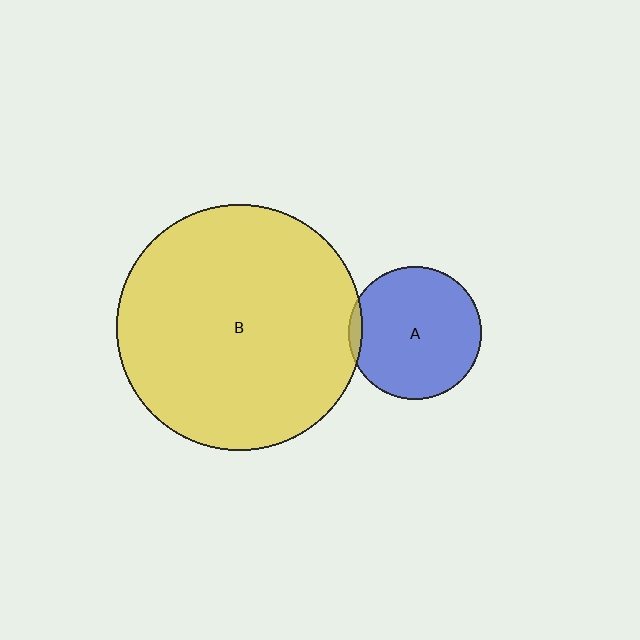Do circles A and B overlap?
Yes.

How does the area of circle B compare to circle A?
Approximately 3.4 times.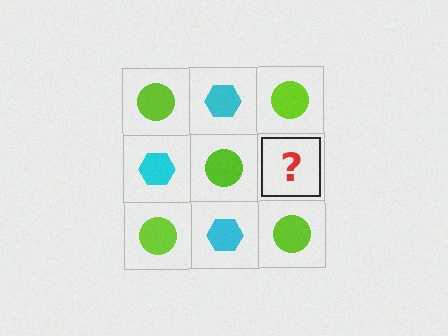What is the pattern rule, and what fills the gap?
The rule is that it alternates lime circle and cyan hexagon in a checkerboard pattern. The gap should be filled with a cyan hexagon.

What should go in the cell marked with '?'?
The missing cell should contain a cyan hexagon.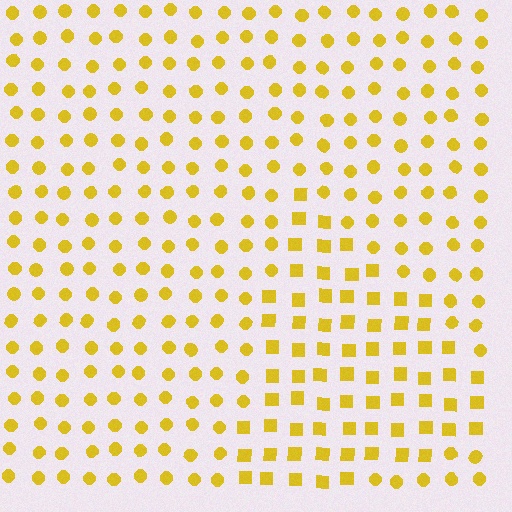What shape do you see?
I see a triangle.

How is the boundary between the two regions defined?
The boundary is defined by a change in element shape: squares inside vs. circles outside. All elements share the same color and spacing.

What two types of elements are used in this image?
The image uses squares inside the triangle region and circles outside it.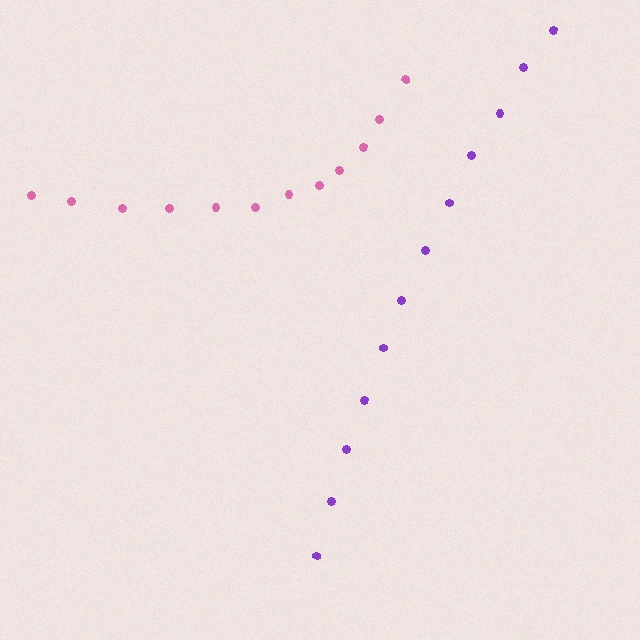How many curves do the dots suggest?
There are 2 distinct paths.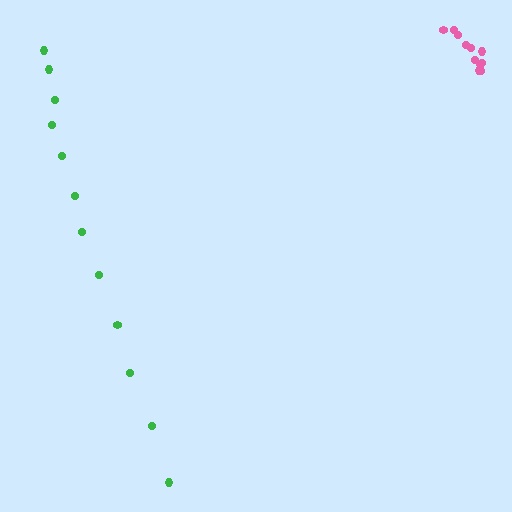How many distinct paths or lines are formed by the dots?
There are 2 distinct paths.